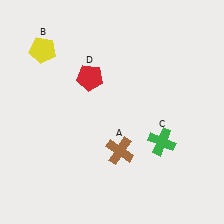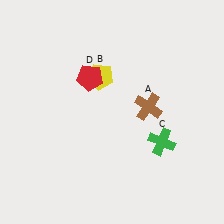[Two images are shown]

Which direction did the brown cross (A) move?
The brown cross (A) moved up.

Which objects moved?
The objects that moved are: the brown cross (A), the yellow pentagon (B).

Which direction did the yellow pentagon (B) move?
The yellow pentagon (B) moved right.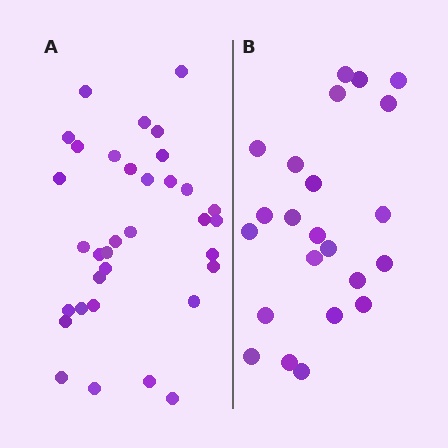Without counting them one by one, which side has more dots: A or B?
Region A (the left region) has more dots.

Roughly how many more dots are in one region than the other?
Region A has roughly 12 or so more dots than region B.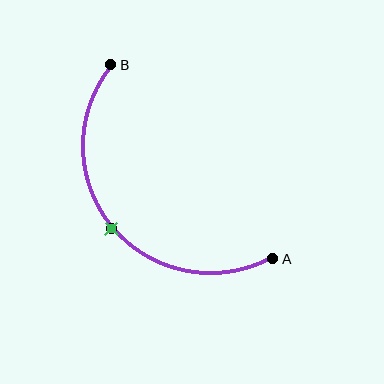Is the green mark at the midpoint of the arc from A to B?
Yes. The green mark lies on the arc at equal arc-length from both A and B — it is the arc midpoint.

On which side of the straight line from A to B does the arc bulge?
The arc bulges below and to the left of the straight line connecting A and B.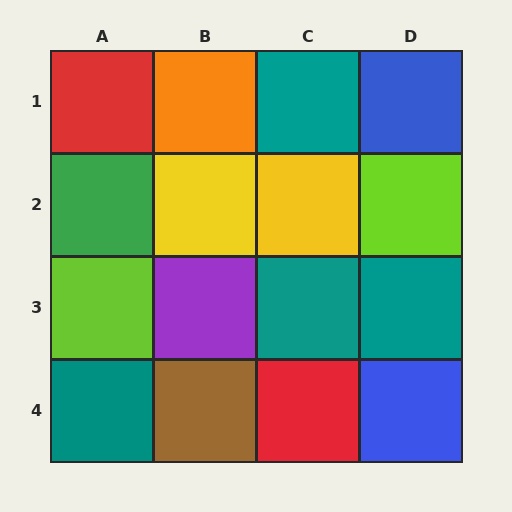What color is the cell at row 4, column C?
Red.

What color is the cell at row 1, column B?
Orange.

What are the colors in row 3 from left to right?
Lime, purple, teal, teal.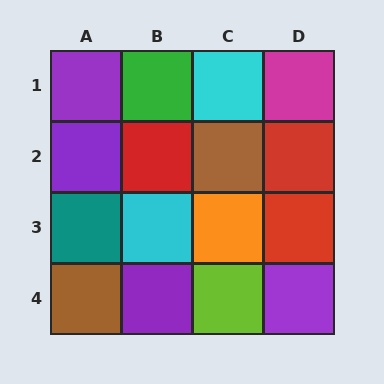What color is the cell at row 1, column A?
Purple.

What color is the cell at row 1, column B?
Green.